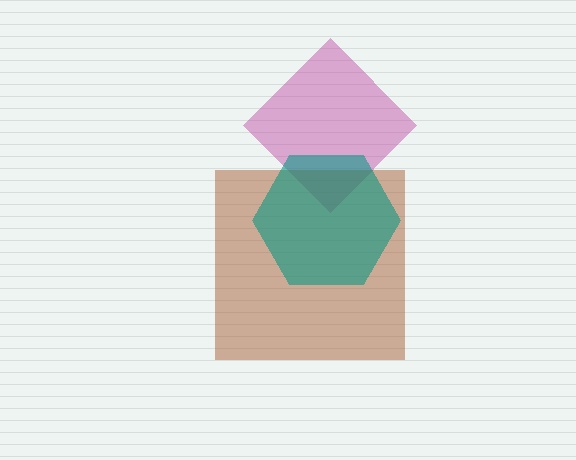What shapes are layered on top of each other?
The layered shapes are: a magenta diamond, a brown square, a teal hexagon.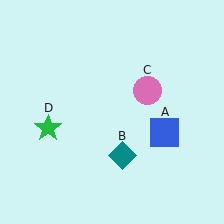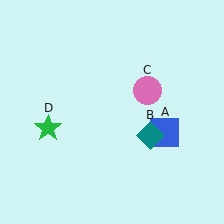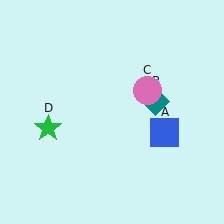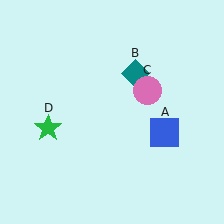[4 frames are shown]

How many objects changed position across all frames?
1 object changed position: teal diamond (object B).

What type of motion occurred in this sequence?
The teal diamond (object B) rotated counterclockwise around the center of the scene.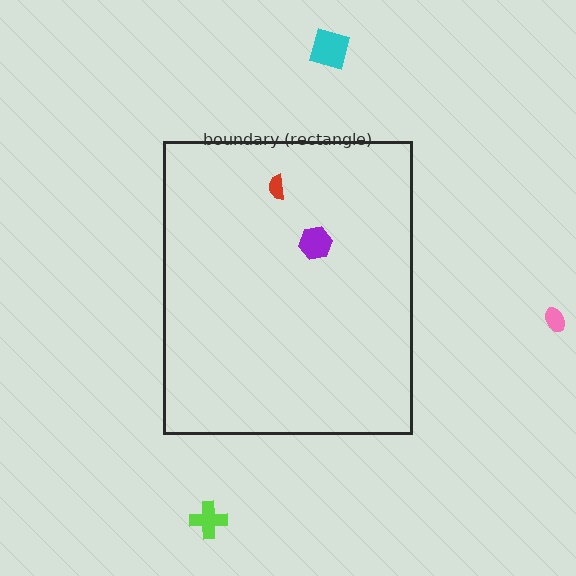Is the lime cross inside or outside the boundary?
Outside.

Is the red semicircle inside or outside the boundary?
Inside.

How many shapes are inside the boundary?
2 inside, 3 outside.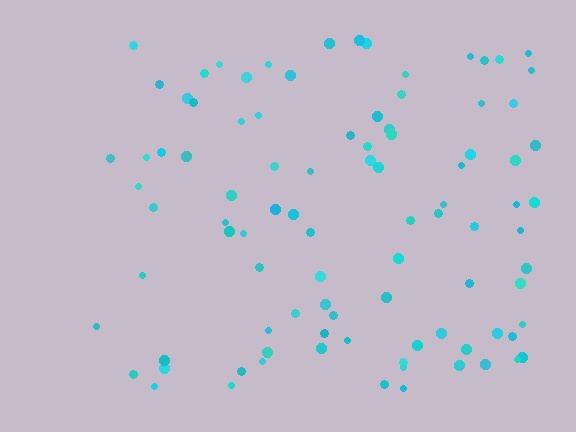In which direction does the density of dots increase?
From left to right, with the right side densest.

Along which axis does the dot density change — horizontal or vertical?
Horizontal.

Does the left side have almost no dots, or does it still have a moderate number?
Still a moderate number, just noticeably fewer than the right.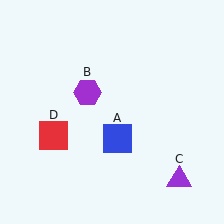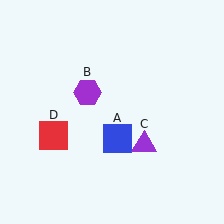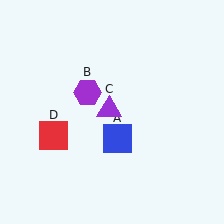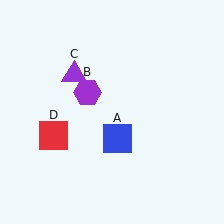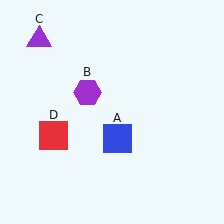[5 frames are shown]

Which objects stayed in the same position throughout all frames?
Blue square (object A) and purple hexagon (object B) and red square (object D) remained stationary.